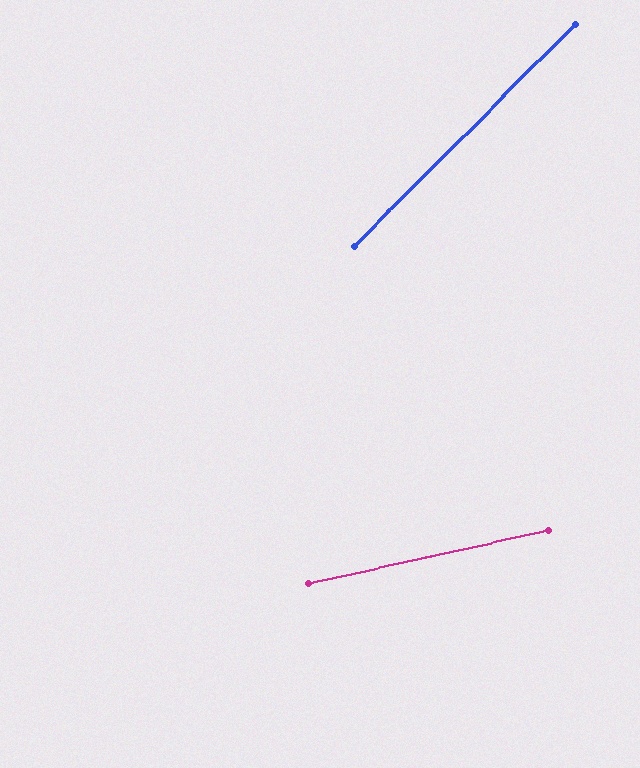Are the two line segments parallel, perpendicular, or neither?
Neither parallel nor perpendicular — they differ by about 33°.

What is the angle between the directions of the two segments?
Approximately 33 degrees.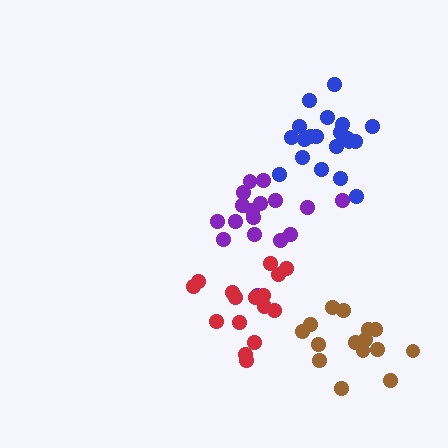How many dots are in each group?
Group 1: 15 dots, Group 2: 17 dots, Group 3: 20 dots, Group 4: 16 dots (68 total).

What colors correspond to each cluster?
The clusters are colored: brown, purple, blue, red.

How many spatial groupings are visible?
There are 4 spatial groupings.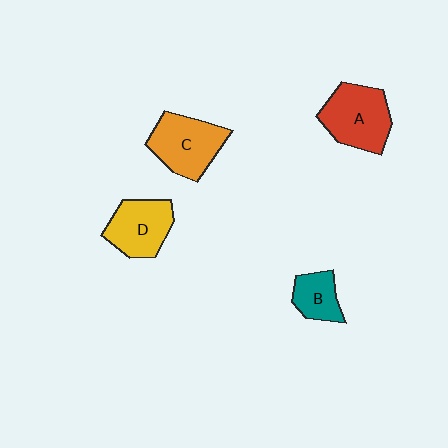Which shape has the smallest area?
Shape B (teal).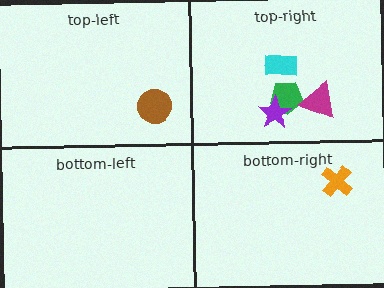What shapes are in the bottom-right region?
The orange cross.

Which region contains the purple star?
The top-right region.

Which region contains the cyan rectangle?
The top-right region.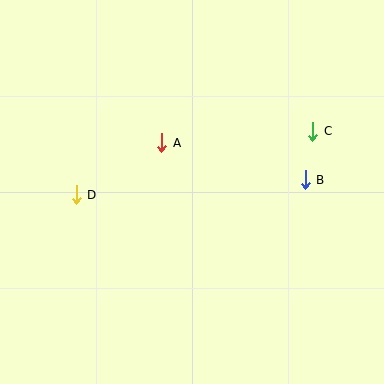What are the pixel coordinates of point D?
Point D is at (76, 195).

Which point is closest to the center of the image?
Point A at (162, 143) is closest to the center.